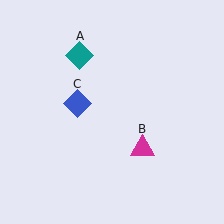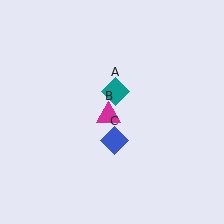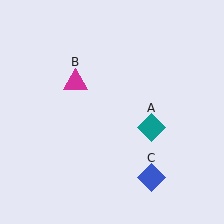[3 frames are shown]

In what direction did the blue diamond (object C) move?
The blue diamond (object C) moved down and to the right.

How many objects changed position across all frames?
3 objects changed position: teal diamond (object A), magenta triangle (object B), blue diamond (object C).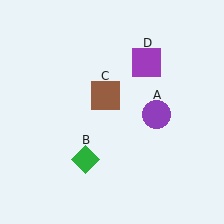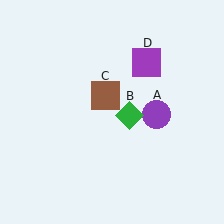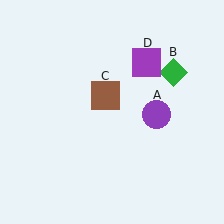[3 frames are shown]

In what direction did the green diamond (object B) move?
The green diamond (object B) moved up and to the right.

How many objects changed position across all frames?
1 object changed position: green diamond (object B).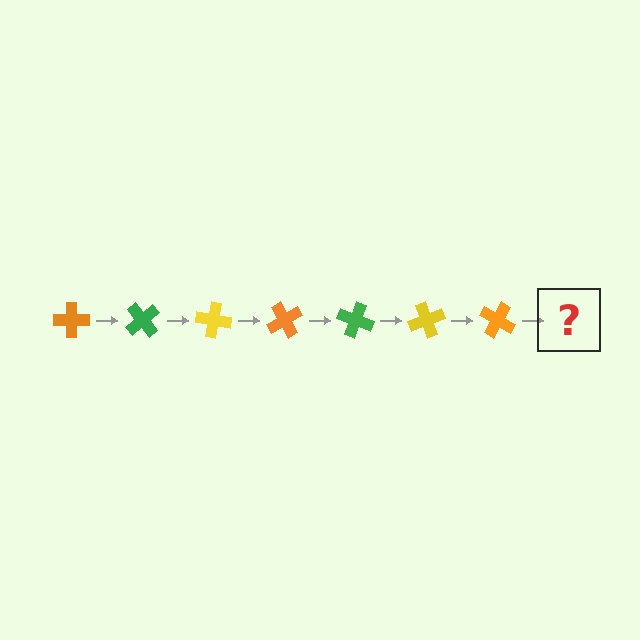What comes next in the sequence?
The next element should be a green cross, rotated 350 degrees from the start.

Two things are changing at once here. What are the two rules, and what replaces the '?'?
The two rules are that it rotates 50 degrees each step and the color cycles through orange, green, and yellow. The '?' should be a green cross, rotated 350 degrees from the start.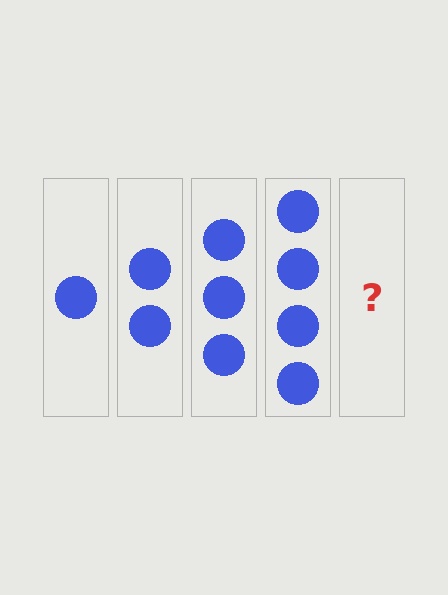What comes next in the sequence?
The next element should be 5 circles.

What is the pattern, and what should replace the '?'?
The pattern is that each step adds one more circle. The '?' should be 5 circles.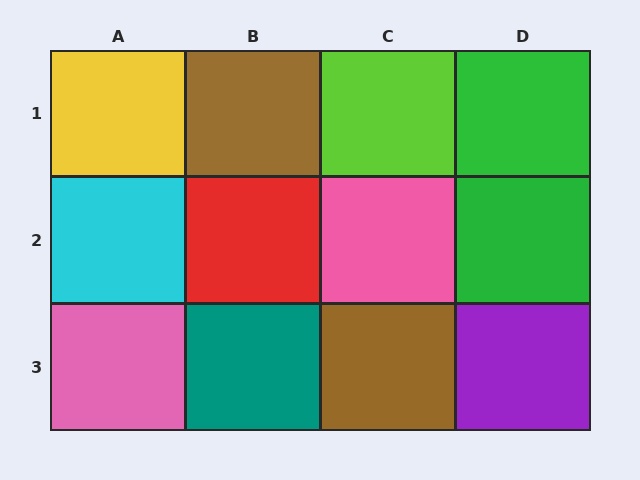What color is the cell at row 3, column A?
Pink.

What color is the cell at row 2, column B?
Red.